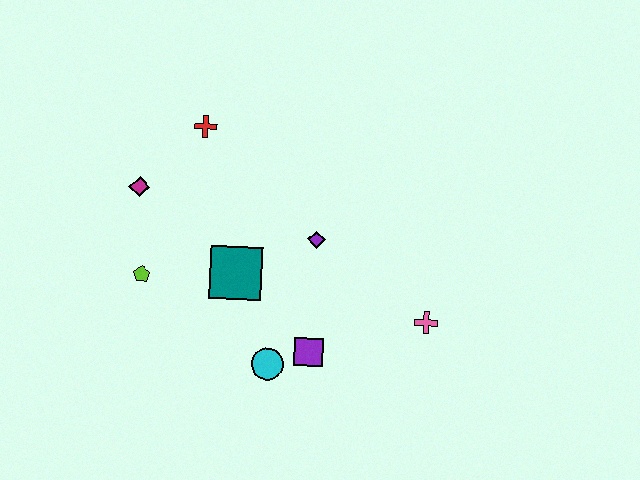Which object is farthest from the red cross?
The pink cross is farthest from the red cross.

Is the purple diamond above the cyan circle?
Yes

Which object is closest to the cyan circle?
The purple square is closest to the cyan circle.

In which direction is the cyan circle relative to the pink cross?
The cyan circle is to the left of the pink cross.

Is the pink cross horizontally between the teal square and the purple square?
No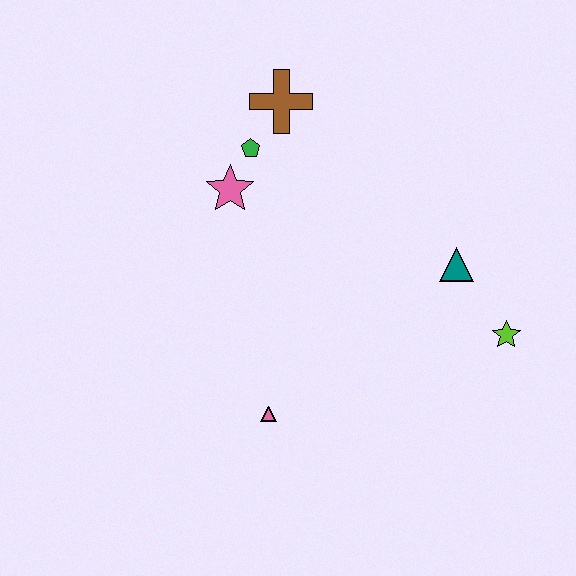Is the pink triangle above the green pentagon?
No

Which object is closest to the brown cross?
The green pentagon is closest to the brown cross.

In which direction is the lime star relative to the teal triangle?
The lime star is below the teal triangle.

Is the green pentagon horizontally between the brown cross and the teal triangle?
No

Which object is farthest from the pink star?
The lime star is farthest from the pink star.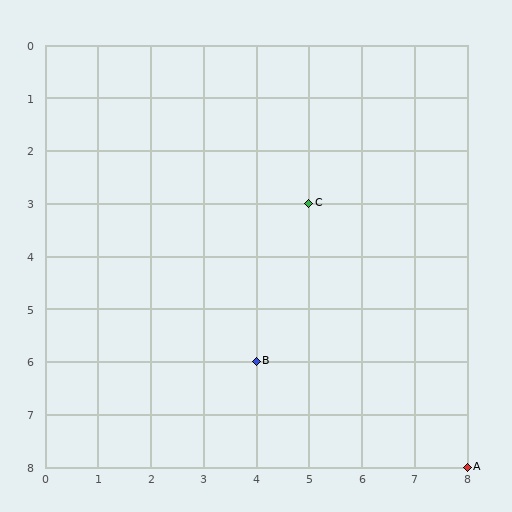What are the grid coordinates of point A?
Point A is at grid coordinates (8, 8).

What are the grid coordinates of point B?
Point B is at grid coordinates (4, 6).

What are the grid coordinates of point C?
Point C is at grid coordinates (5, 3).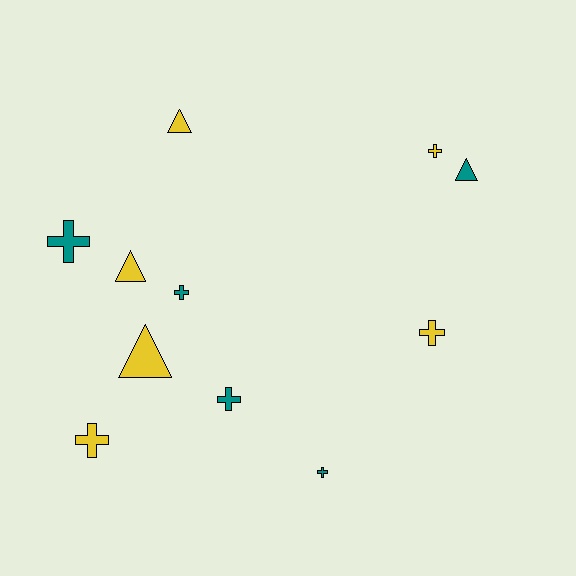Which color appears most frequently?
Yellow, with 6 objects.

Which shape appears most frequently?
Cross, with 7 objects.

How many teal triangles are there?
There is 1 teal triangle.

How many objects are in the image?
There are 11 objects.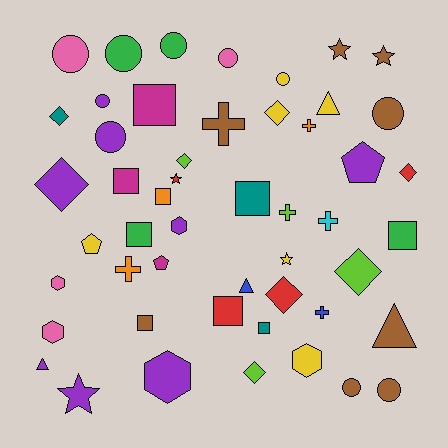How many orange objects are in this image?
There are 3 orange objects.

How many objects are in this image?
There are 50 objects.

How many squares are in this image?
There are 9 squares.